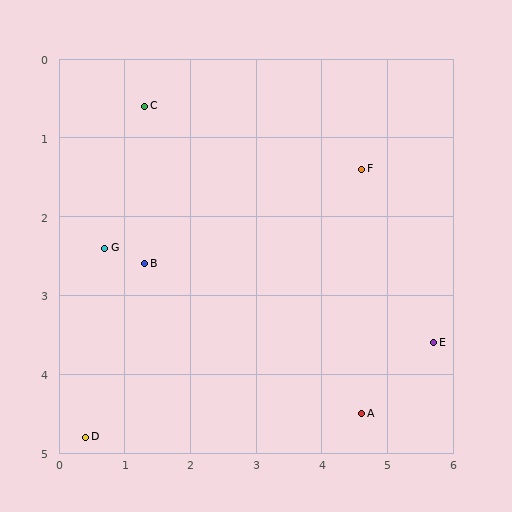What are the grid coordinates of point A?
Point A is at approximately (4.6, 4.5).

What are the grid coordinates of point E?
Point E is at approximately (5.7, 3.6).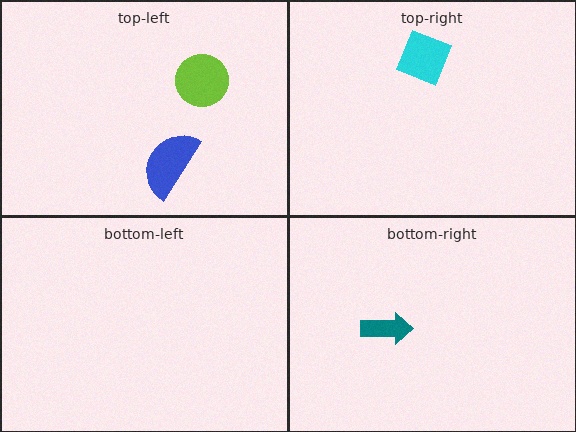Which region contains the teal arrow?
The bottom-right region.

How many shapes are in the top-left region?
2.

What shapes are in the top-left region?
The blue semicircle, the lime circle.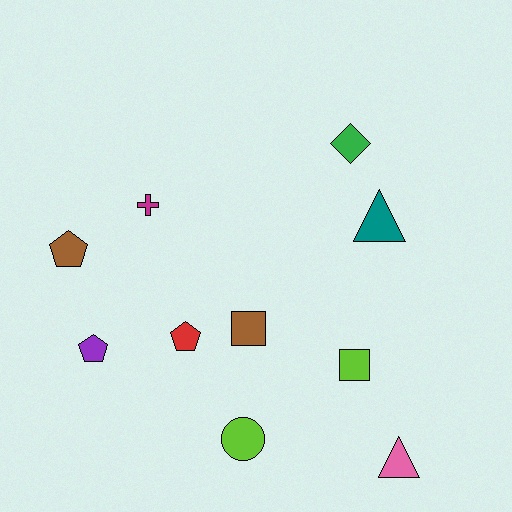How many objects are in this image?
There are 10 objects.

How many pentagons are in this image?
There are 3 pentagons.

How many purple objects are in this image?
There is 1 purple object.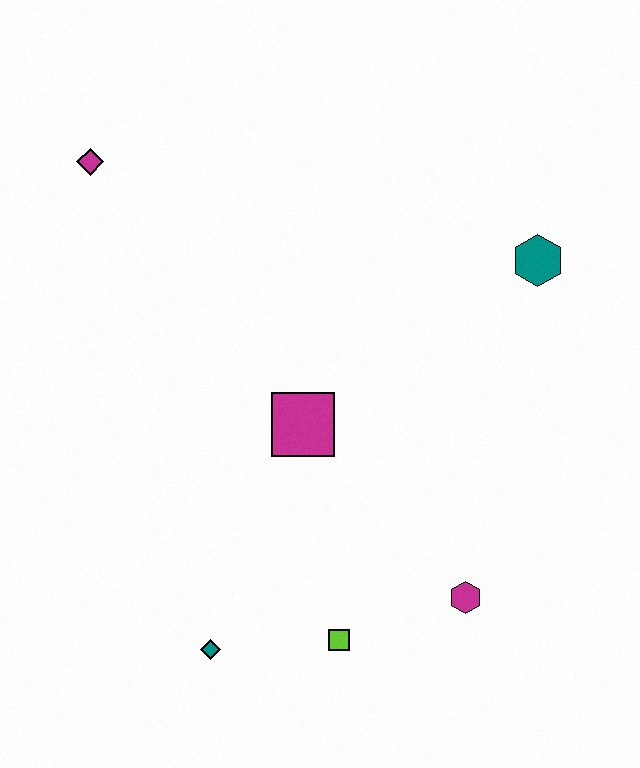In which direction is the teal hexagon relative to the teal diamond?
The teal hexagon is above the teal diamond.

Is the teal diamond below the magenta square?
Yes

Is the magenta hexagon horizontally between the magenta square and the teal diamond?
No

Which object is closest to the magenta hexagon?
The lime square is closest to the magenta hexagon.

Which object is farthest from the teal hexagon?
The teal diamond is farthest from the teal hexagon.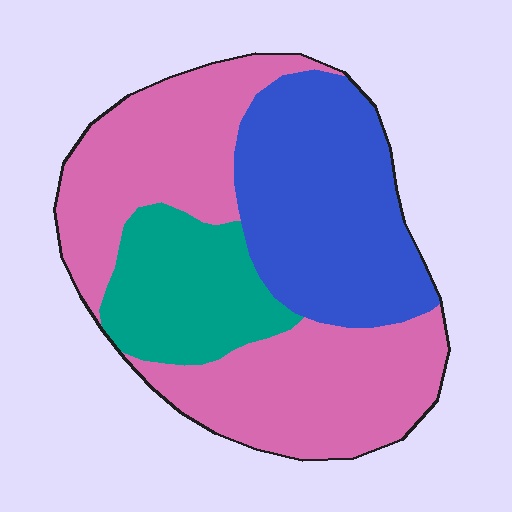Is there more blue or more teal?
Blue.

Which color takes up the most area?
Pink, at roughly 50%.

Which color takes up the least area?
Teal, at roughly 20%.